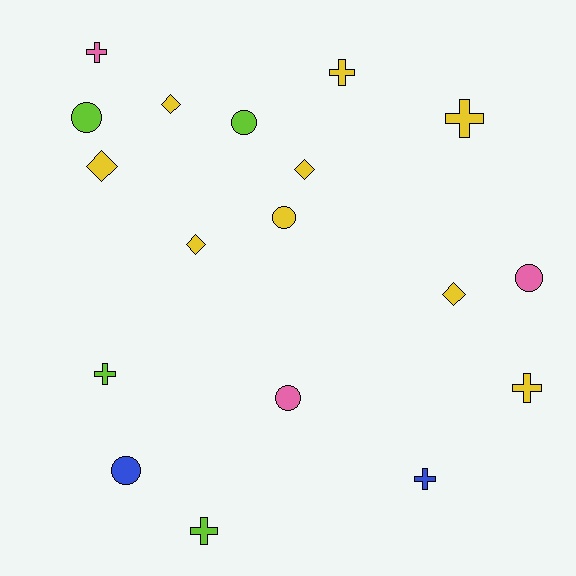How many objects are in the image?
There are 18 objects.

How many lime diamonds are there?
There are no lime diamonds.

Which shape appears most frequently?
Cross, with 7 objects.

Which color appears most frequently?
Yellow, with 9 objects.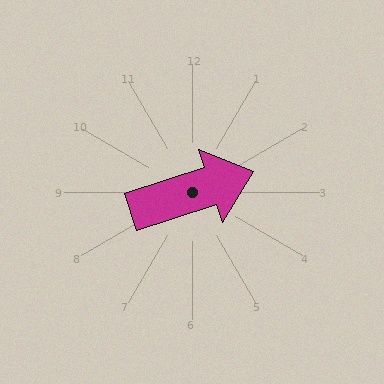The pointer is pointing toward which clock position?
Roughly 2 o'clock.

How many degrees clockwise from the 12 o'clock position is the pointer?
Approximately 72 degrees.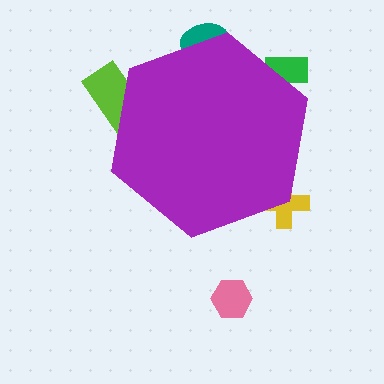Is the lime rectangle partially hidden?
Yes, the lime rectangle is partially hidden behind the purple hexagon.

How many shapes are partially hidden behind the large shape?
4 shapes are partially hidden.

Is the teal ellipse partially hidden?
Yes, the teal ellipse is partially hidden behind the purple hexagon.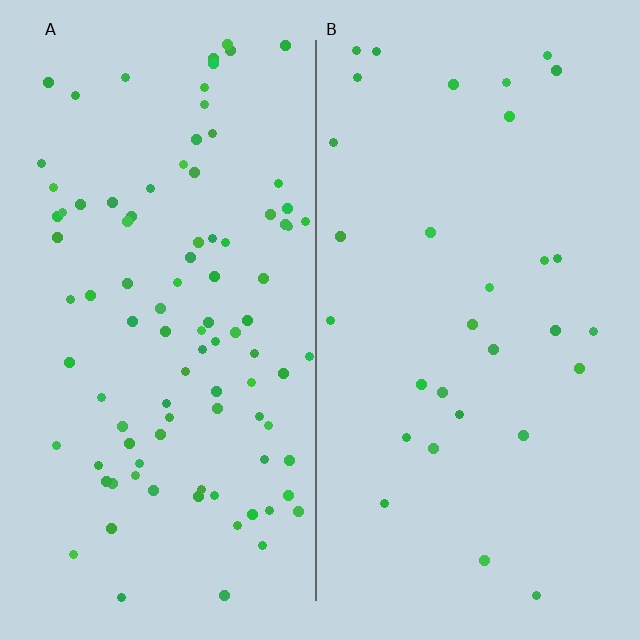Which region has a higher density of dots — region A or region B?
A (the left).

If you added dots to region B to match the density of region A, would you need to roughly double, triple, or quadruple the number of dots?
Approximately triple.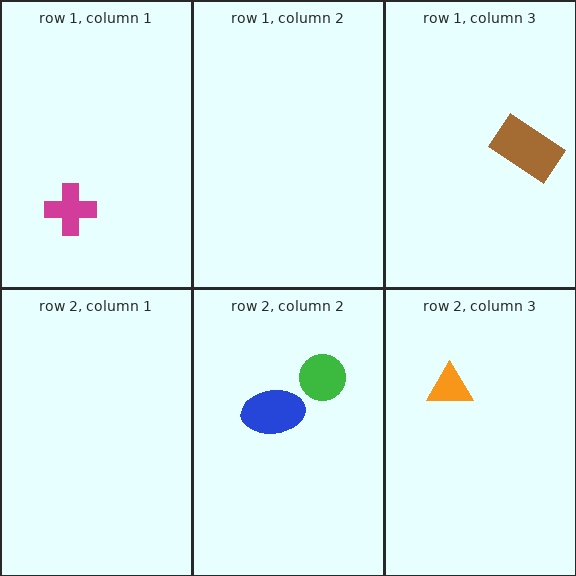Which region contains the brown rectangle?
The row 1, column 3 region.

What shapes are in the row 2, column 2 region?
The blue ellipse, the green circle.